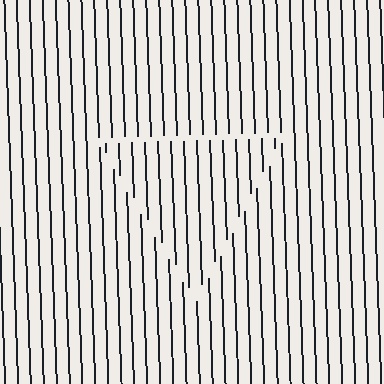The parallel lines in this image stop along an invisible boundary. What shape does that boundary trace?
An illusory triangle. The interior of the shape contains the same grating, shifted by half a period — the contour is defined by the phase discontinuity where line-ends from the inner and outer gratings abut.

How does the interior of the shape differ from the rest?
The interior of the shape contains the same grating, shifted by half a period — the contour is defined by the phase discontinuity where line-ends from the inner and outer gratings abut.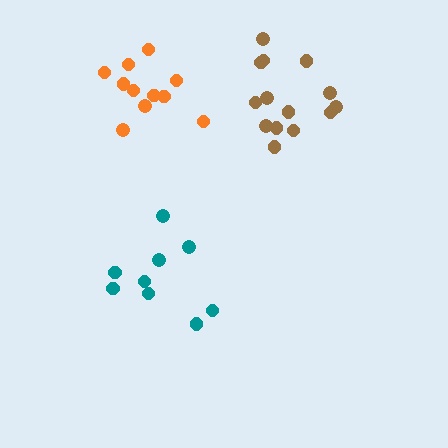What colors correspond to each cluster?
The clusters are colored: orange, brown, teal.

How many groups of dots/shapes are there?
There are 3 groups.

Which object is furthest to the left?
The orange cluster is leftmost.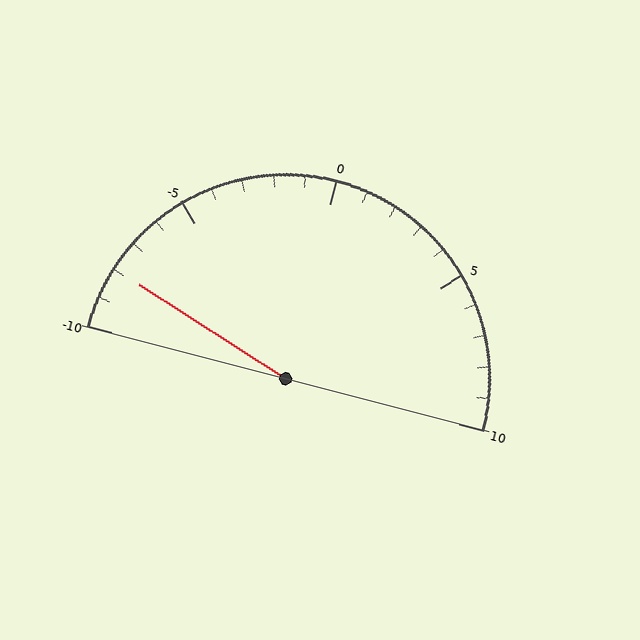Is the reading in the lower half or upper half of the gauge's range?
The reading is in the lower half of the range (-10 to 10).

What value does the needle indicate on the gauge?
The needle indicates approximately -8.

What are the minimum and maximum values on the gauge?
The gauge ranges from -10 to 10.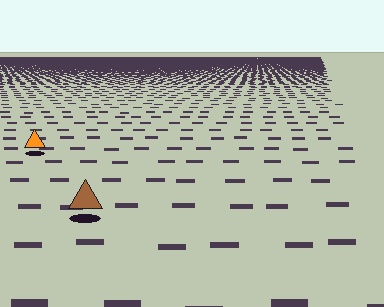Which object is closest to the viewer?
The brown triangle is closest. The texture marks near it are larger and more spread out.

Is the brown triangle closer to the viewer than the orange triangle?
Yes. The brown triangle is closer — you can tell from the texture gradient: the ground texture is coarser near it.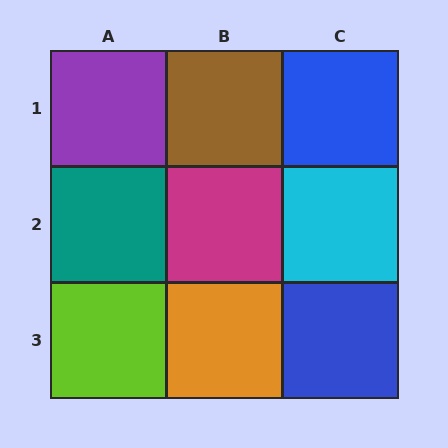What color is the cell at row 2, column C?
Cyan.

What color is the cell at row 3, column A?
Lime.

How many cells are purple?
1 cell is purple.